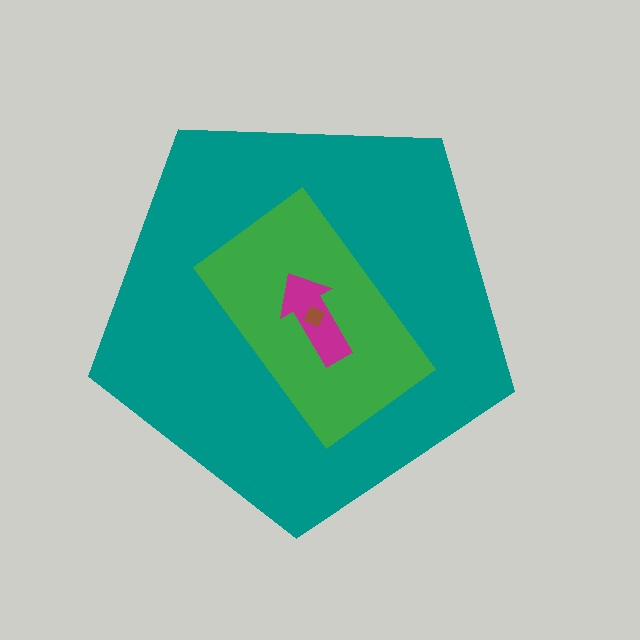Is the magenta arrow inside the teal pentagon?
Yes.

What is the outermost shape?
The teal pentagon.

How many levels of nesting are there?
4.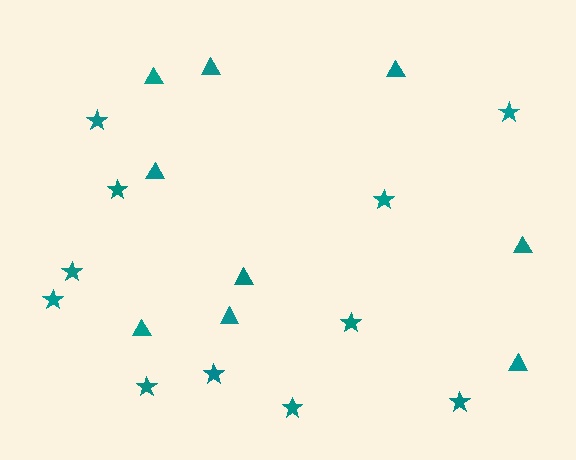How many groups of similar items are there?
There are 2 groups: one group of triangles (9) and one group of stars (11).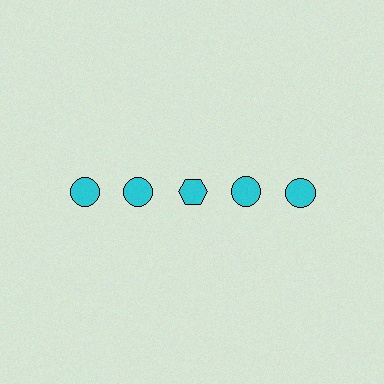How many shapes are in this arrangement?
There are 5 shapes arranged in a grid pattern.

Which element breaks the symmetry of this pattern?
The cyan hexagon in the top row, center column breaks the symmetry. All other shapes are cyan circles.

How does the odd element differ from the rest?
It has a different shape: hexagon instead of circle.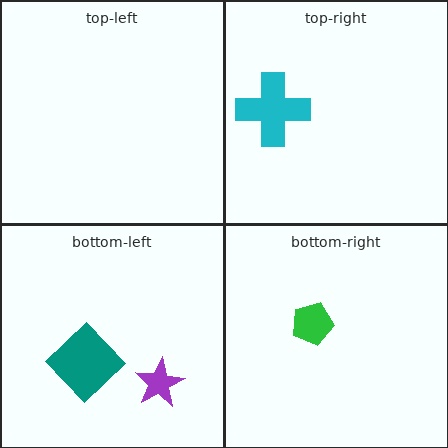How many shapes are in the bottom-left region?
2.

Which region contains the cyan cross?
The top-right region.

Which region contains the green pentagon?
The bottom-right region.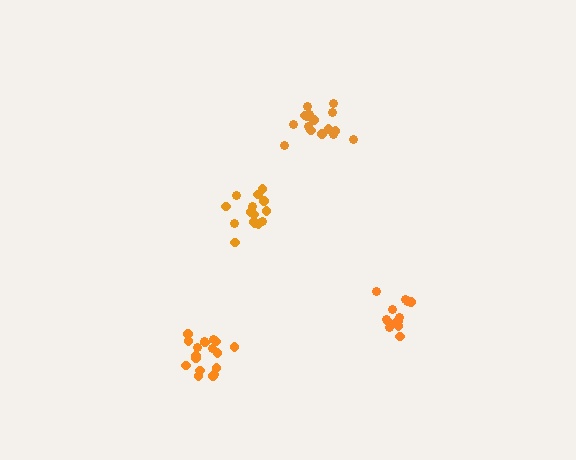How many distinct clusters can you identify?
There are 4 distinct clusters.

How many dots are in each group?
Group 1: 18 dots, Group 2: 16 dots, Group 3: 15 dots, Group 4: 13 dots (62 total).